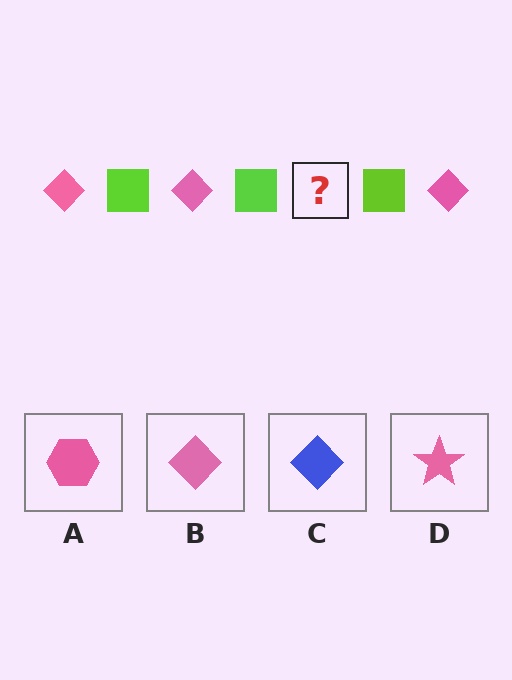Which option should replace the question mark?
Option B.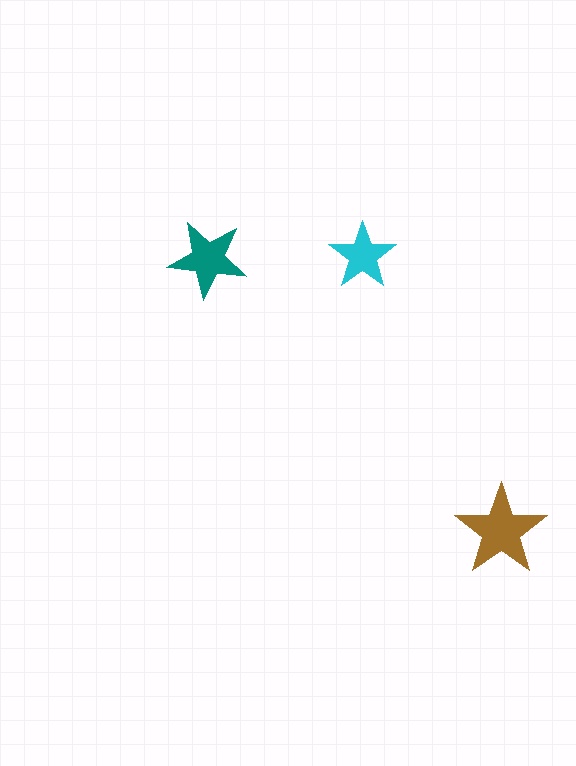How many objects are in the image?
There are 3 objects in the image.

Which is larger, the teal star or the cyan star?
The teal one.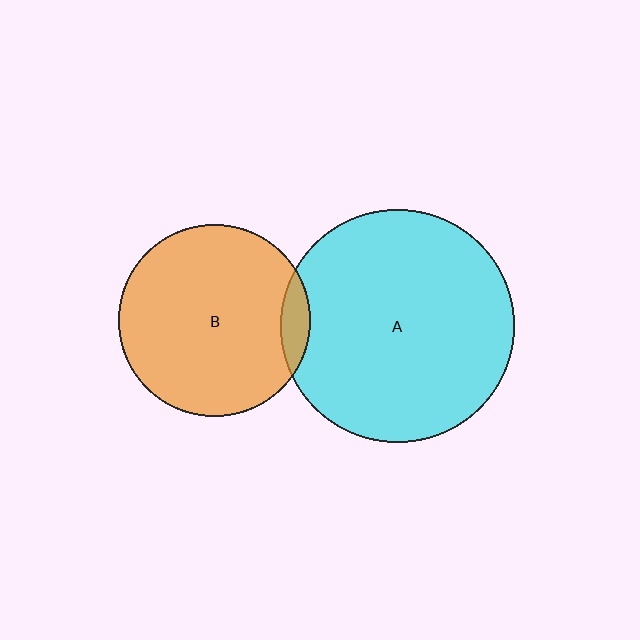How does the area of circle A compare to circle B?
Approximately 1.5 times.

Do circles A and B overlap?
Yes.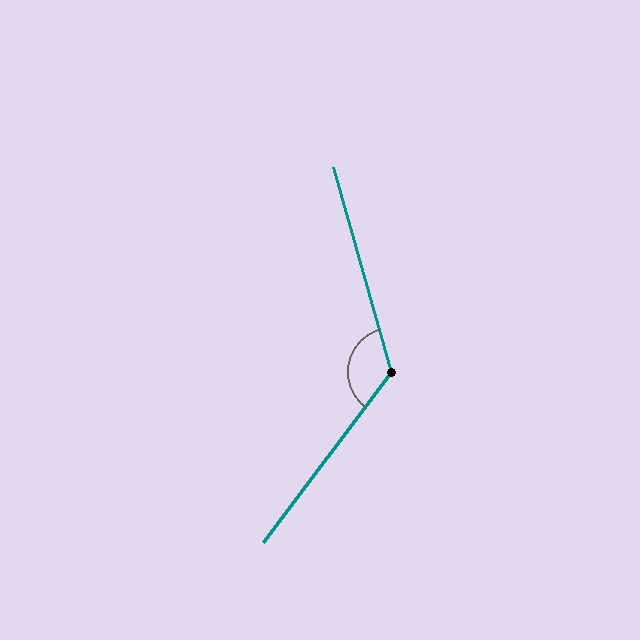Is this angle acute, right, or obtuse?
It is obtuse.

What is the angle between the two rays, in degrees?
Approximately 127 degrees.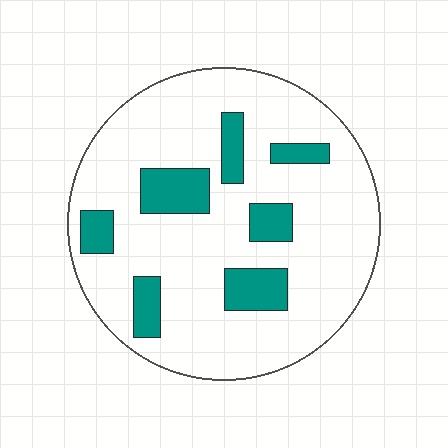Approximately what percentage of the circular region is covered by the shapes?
Approximately 20%.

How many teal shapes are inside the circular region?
7.